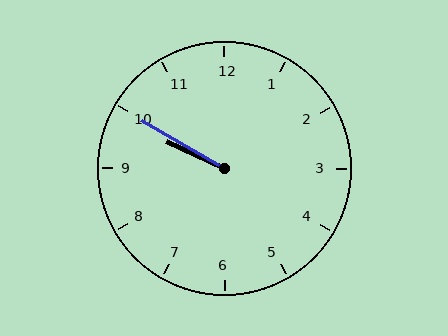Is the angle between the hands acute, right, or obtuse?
It is acute.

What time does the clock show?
9:50.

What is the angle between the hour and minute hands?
Approximately 5 degrees.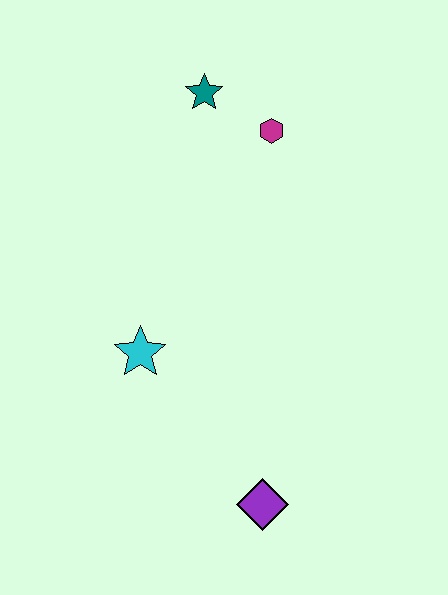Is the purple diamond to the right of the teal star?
Yes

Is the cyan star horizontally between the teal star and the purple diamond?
No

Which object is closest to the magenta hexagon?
The teal star is closest to the magenta hexagon.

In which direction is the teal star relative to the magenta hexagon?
The teal star is to the left of the magenta hexagon.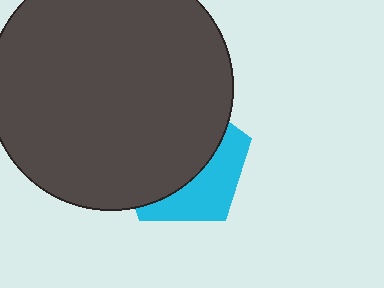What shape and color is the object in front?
The object in front is a dark gray circle.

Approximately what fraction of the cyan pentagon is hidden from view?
Roughly 64% of the cyan pentagon is hidden behind the dark gray circle.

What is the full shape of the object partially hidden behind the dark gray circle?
The partially hidden object is a cyan pentagon.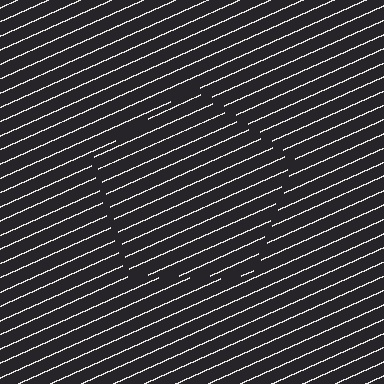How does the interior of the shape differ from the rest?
The interior of the shape contains the same grating, shifted by half a period — the contour is defined by the phase discontinuity where line-ends from the inner and outer gratings abut.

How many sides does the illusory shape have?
5 sides — the line-ends trace a pentagon.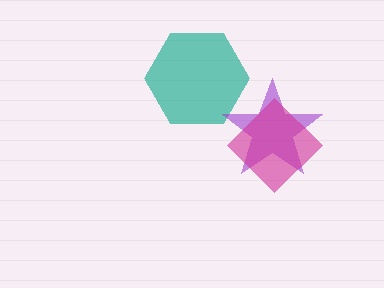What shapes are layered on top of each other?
The layered shapes are: a teal hexagon, a purple star, a magenta diamond.